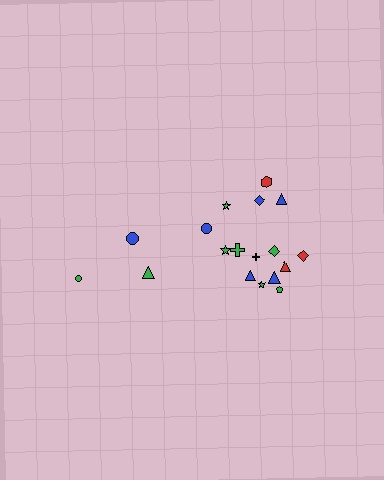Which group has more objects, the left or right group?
The right group.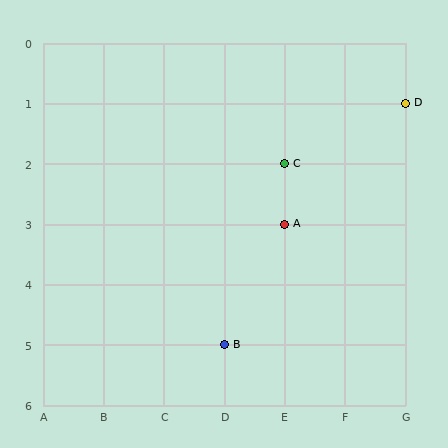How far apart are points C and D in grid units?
Points C and D are 2 columns and 1 row apart (about 2.2 grid units diagonally).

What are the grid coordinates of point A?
Point A is at grid coordinates (E, 3).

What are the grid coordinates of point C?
Point C is at grid coordinates (E, 2).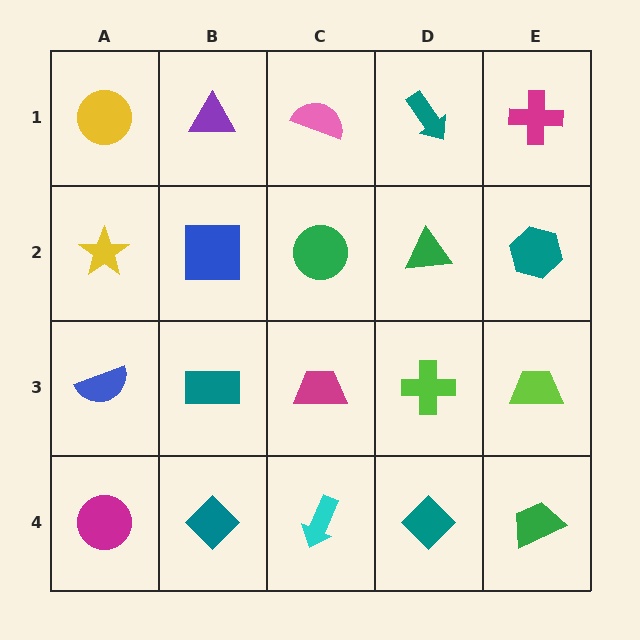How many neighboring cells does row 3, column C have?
4.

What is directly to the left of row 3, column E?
A lime cross.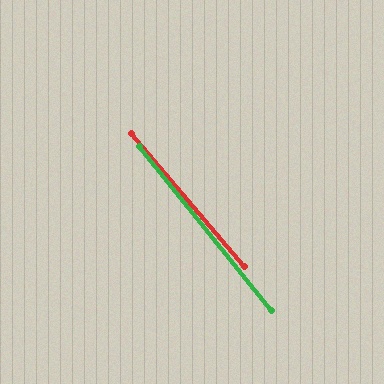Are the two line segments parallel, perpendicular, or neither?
Parallel — their directions differ by only 1.2°.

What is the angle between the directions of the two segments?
Approximately 1 degree.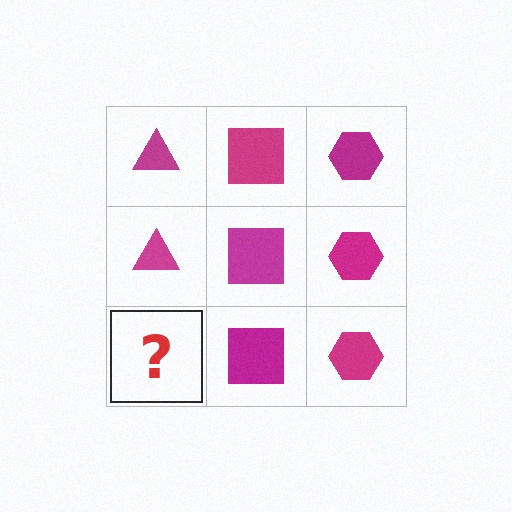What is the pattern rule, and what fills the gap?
The rule is that each column has a consistent shape. The gap should be filled with a magenta triangle.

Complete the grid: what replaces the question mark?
The question mark should be replaced with a magenta triangle.